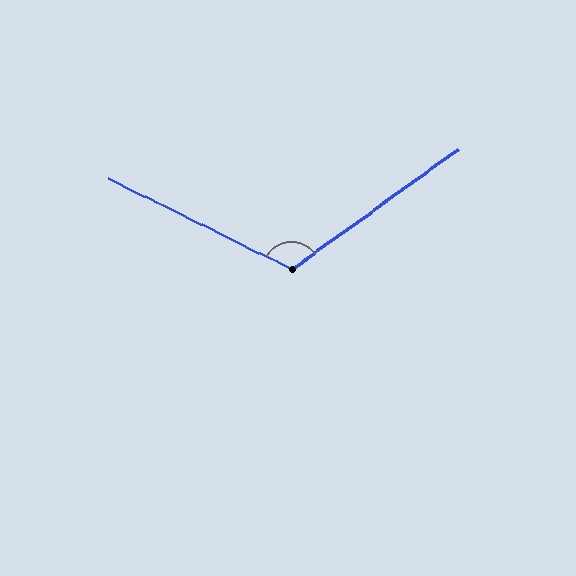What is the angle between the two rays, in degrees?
Approximately 118 degrees.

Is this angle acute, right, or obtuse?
It is obtuse.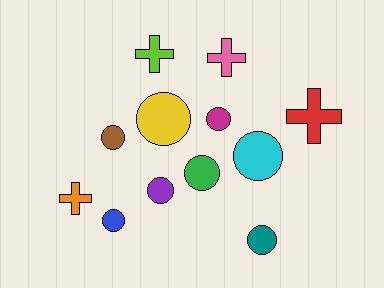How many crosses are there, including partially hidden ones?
There are 4 crosses.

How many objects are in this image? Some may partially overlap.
There are 12 objects.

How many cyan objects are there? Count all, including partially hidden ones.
There is 1 cyan object.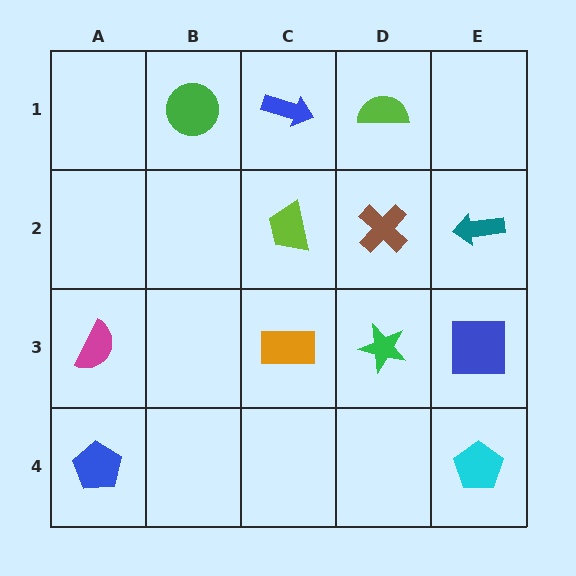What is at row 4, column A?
A blue pentagon.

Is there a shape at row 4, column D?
No, that cell is empty.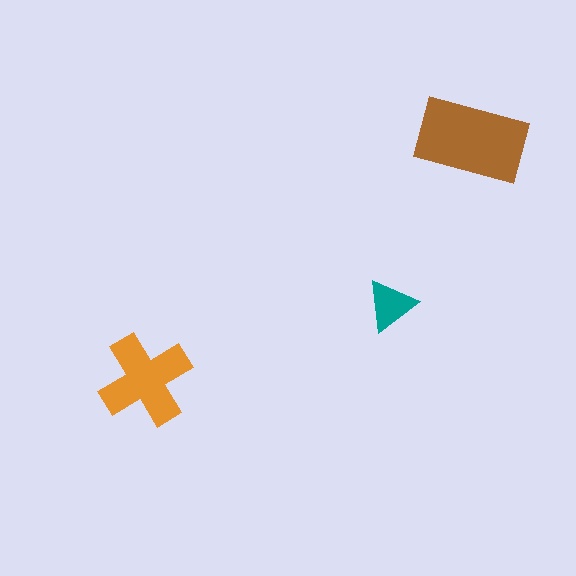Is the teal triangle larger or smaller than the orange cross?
Smaller.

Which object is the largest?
The brown rectangle.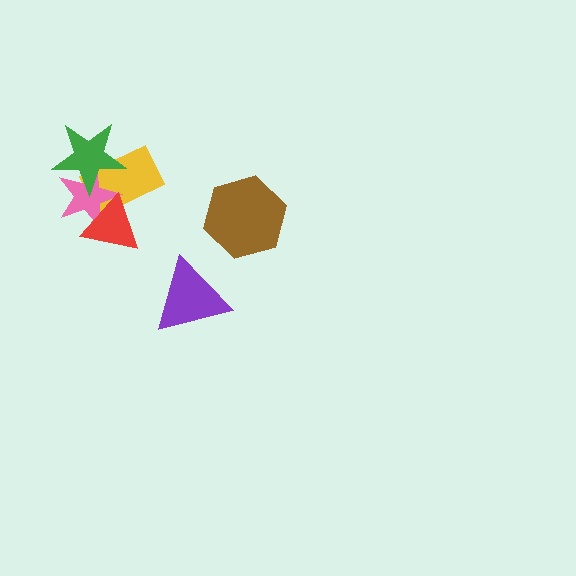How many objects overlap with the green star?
2 objects overlap with the green star.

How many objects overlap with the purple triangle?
0 objects overlap with the purple triangle.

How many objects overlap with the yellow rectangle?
3 objects overlap with the yellow rectangle.